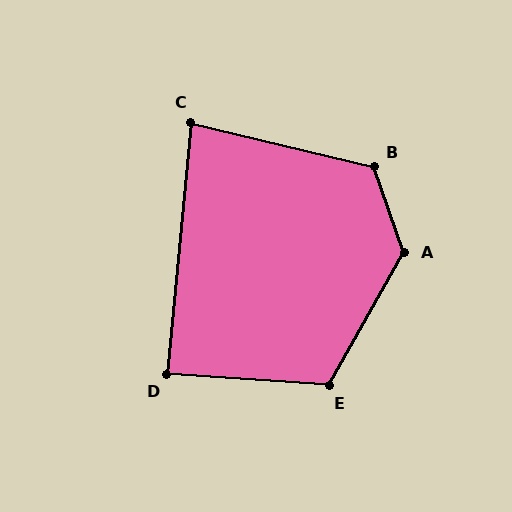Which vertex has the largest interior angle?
A, at approximately 131 degrees.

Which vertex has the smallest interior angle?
C, at approximately 82 degrees.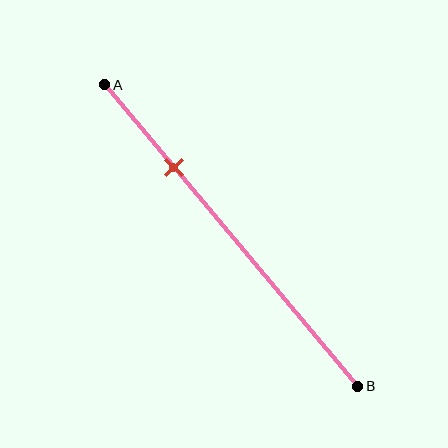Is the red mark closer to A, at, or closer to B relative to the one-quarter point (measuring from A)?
The red mark is approximately at the one-quarter point of segment AB.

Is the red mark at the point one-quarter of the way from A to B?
Yes, the mark is approximately at the one-quarter point.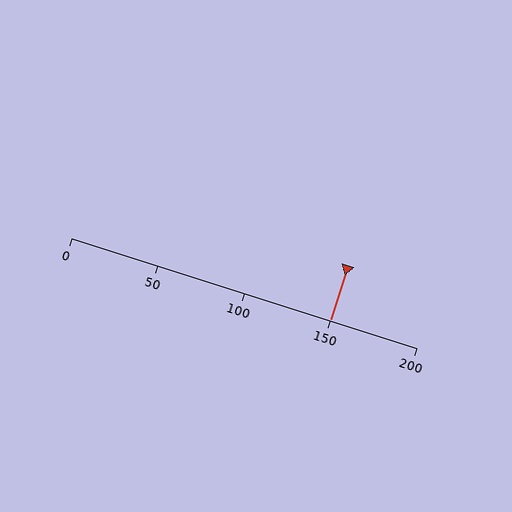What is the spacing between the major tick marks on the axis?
The major ticks are spaced 50 apart.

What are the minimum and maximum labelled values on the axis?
The axis runs from 0 to 200.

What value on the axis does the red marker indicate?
The marker indicates approximately 150.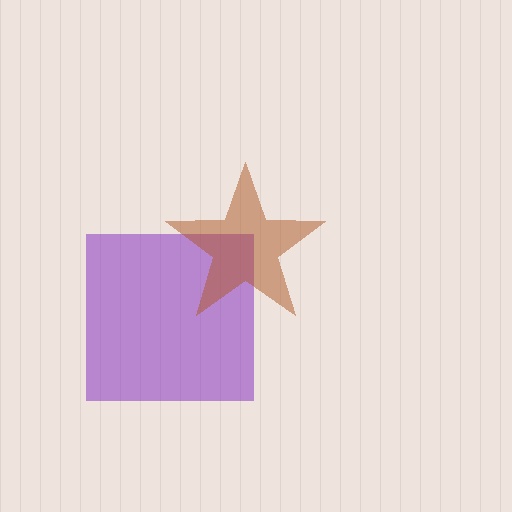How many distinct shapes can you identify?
There are 2 distinct shapes: a purple square, a brown star.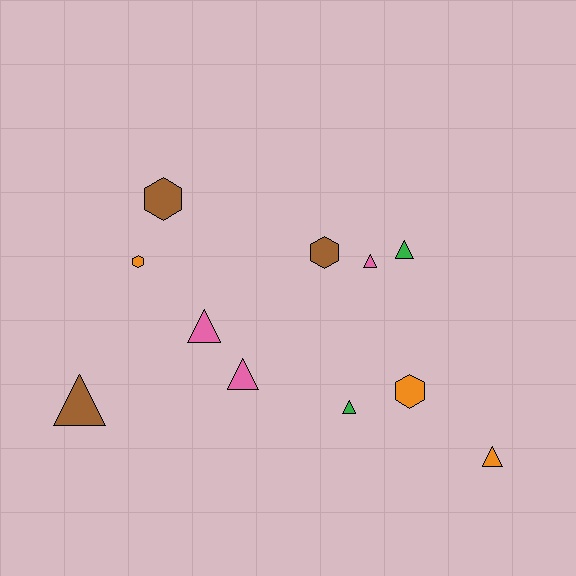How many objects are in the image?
There are 11 objects.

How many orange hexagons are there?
There are 2 orange hexagons.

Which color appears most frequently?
Pink, with 3 objects.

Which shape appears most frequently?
Triangle, with 7 objects.